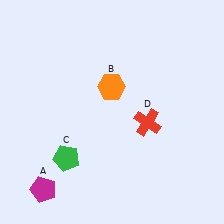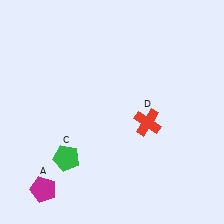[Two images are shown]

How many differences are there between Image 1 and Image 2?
There is 1 difference between the two images.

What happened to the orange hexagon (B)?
The orange hexagon (B) was removed in Image 2. It was in the top-left area of Image 1.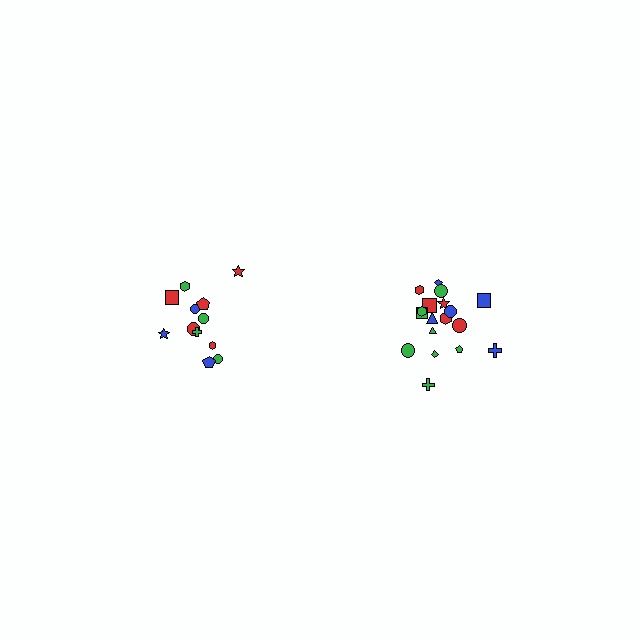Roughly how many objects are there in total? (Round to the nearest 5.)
Roughly 30 objects in total.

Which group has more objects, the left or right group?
The right group.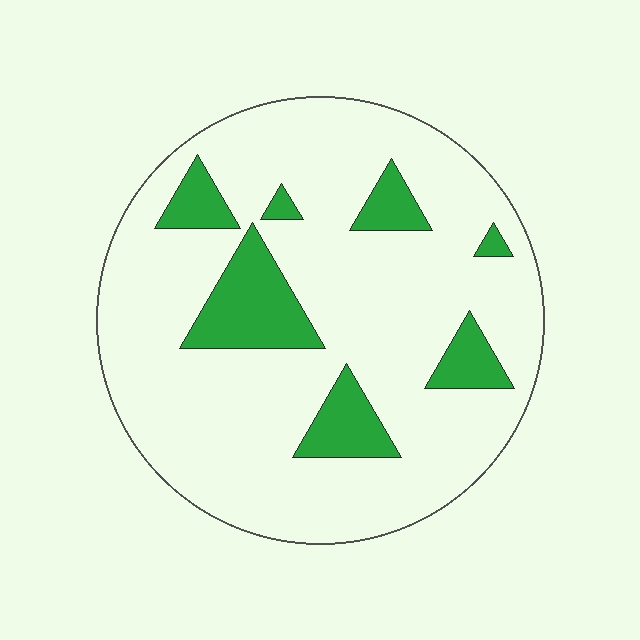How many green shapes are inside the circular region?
7.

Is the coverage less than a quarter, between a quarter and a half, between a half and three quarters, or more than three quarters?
Less than a quarter.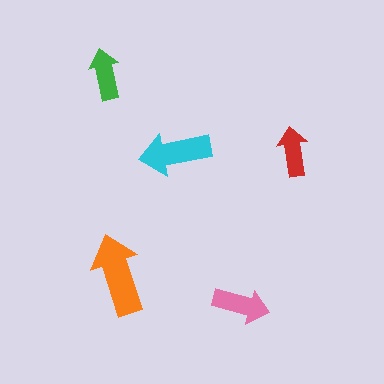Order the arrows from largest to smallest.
the orange one, the cyan one, the pink one, the green one, the red one.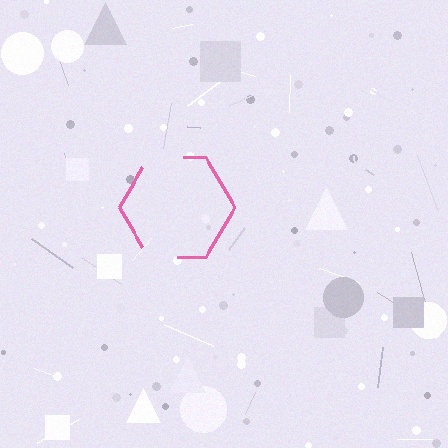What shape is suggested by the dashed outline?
The dashed outline suggests a hexagon.